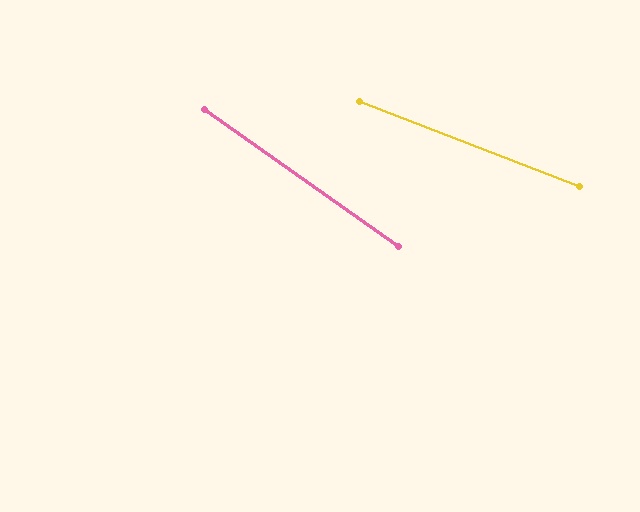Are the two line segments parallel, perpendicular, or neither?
Neither parallel nor perpendicular — they differ by about 14°.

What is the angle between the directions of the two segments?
Approximately 14 degrees.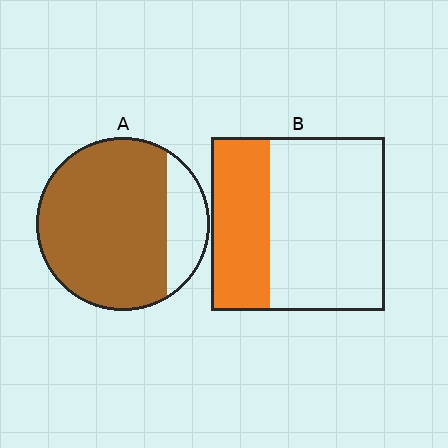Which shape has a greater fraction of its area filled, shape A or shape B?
Shape A.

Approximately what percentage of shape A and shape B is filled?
A is approximately 80% and B is approximately 35%.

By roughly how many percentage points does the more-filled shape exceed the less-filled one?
By roughly 45 percentage points (A over B).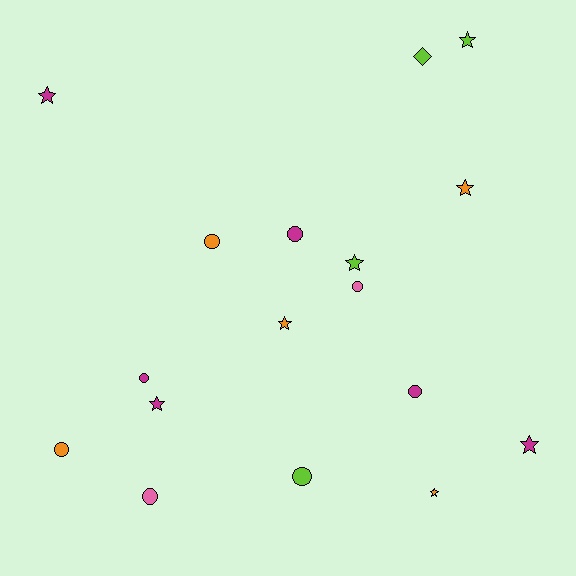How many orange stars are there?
There are 3 orange stars.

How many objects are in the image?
There are 17 objects.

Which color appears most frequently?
Magenta, with 6 objects.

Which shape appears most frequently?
Star, with 8 objects.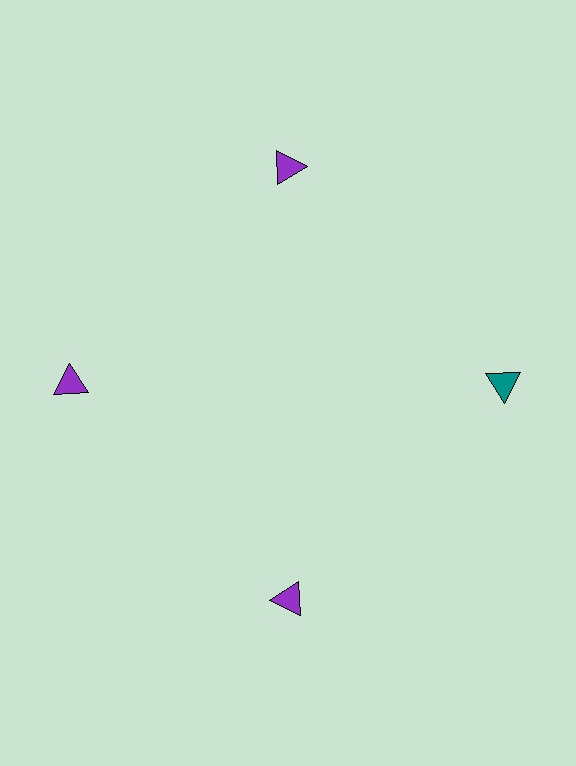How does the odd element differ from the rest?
It has a different color: teal instead of purple.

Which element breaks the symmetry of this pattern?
The teal triangle at roughly the 3 o'clock position breaks the symmetry. All other shapes are purple triangles.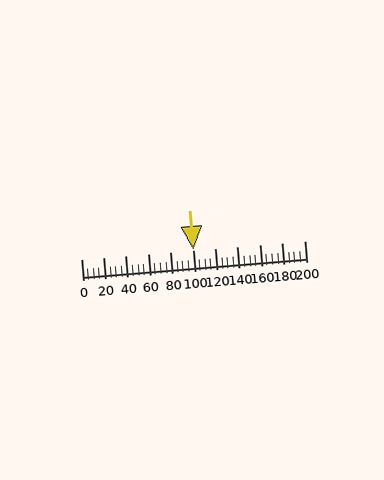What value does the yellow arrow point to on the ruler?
The yellow arrow points to approximately 100.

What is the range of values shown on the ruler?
The ruler shows values from 0 to 200.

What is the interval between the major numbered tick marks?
The major tick marks are spaced 20 units apart.